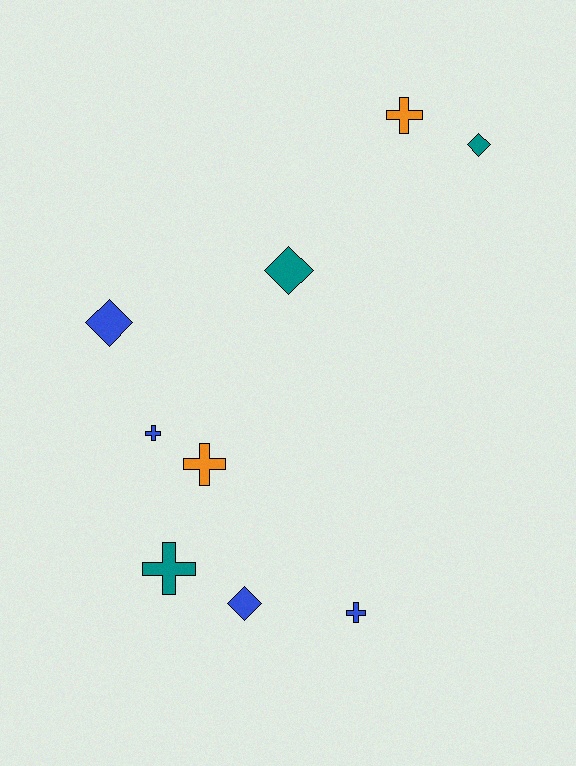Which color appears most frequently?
Blue, with 4 objects.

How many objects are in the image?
There are 9 objects.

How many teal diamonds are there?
There are 2 teal diamonds.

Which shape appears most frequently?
Cross, with 5 objects.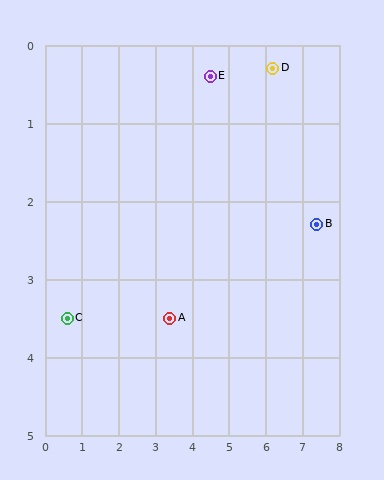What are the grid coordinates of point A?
Point A is at approximately (3.4, 3.5).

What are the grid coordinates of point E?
Point E is at approximately (4.5, 0.4).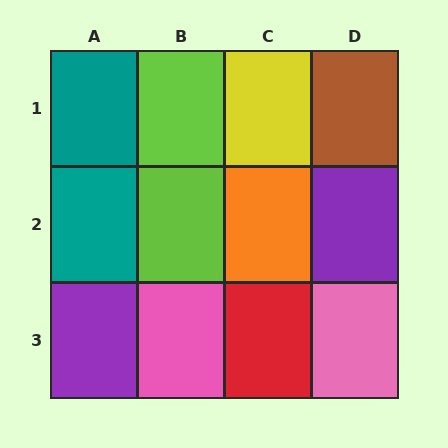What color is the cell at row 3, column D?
Pink.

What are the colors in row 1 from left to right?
Teal, lime, yellow, brown.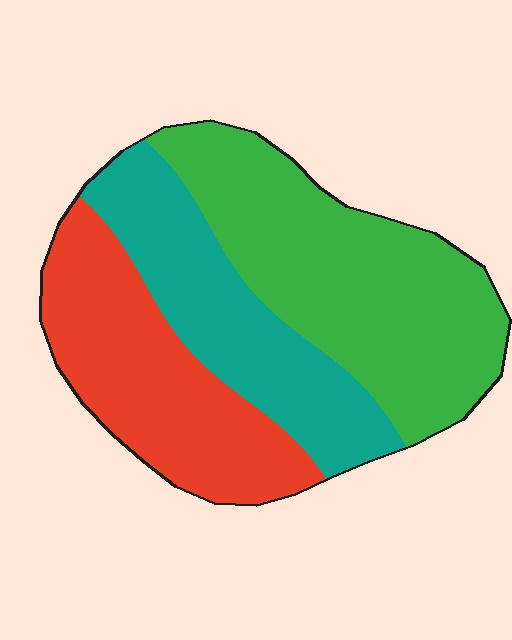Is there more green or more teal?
Green.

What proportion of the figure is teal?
Teal takes up about one quarter (1/4) of the figure.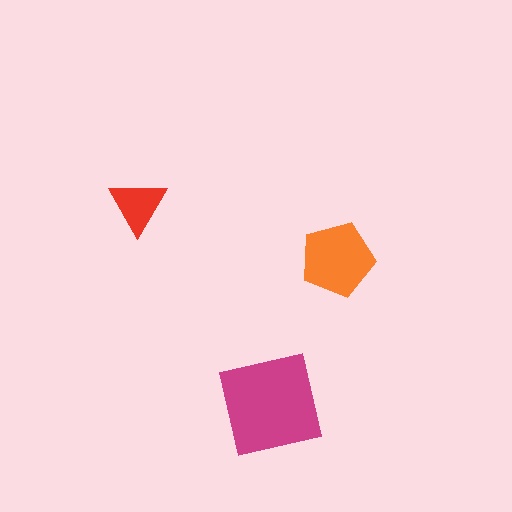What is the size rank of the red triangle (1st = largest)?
3rd.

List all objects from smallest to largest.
The red triangle, the orange pentagon, the magenta square.